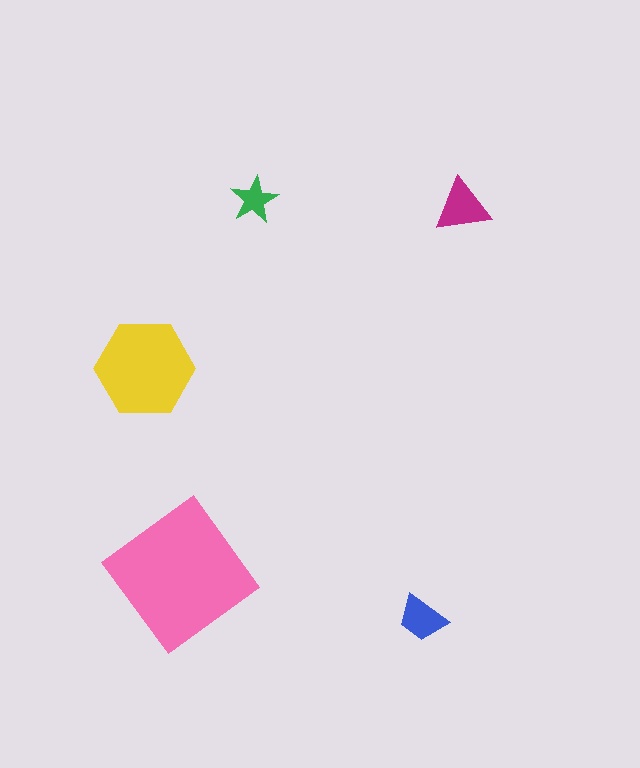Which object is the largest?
The pink diamond.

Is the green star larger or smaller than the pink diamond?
Smaller.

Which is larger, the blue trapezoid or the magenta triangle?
The magenta triangle.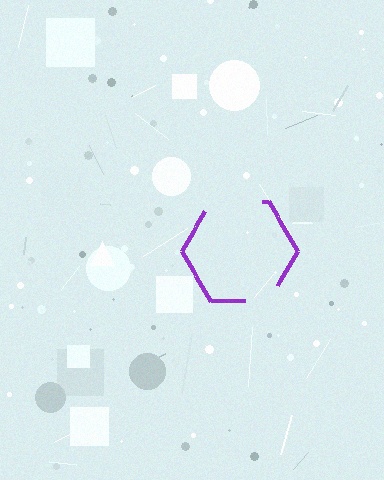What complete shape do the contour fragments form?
The contour fragments form a hexagon.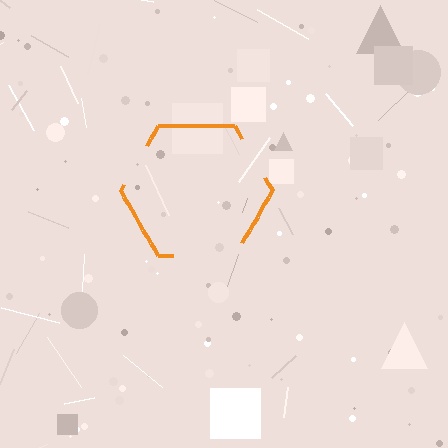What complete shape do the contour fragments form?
The contour fragments form a hexagon.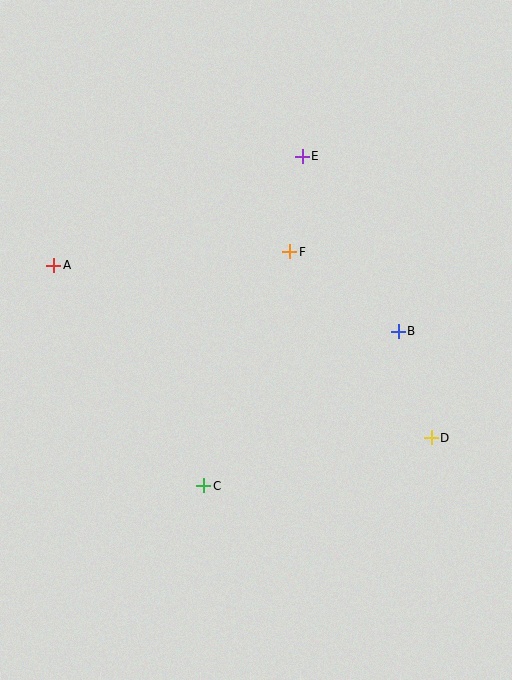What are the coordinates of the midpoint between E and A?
The midpoint between E and A is at (178, 211).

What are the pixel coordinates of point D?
Point D is at (431, 438).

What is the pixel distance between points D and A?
The distance between D and A is 415 pixels.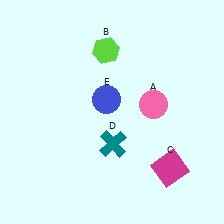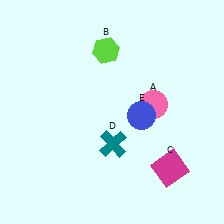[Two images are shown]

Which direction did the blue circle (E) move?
The blue circle (E) moved right.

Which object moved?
The blue circle (E) moved right.